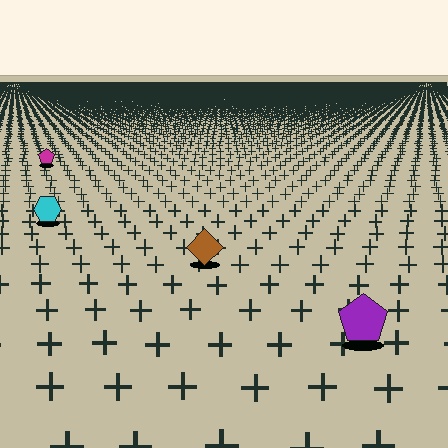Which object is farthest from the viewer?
The magenta pentagon is farthest from the viewer. It appears smaller and the ground texture around it is denser.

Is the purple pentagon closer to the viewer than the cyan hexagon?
Yes. The purple pentagon is closer — you can tell from the texture gradient: the ground texture is coarser near it.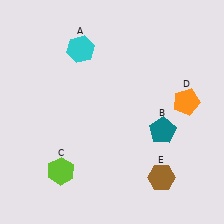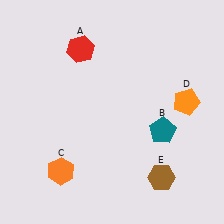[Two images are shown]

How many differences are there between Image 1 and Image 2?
There are 2 differences between the two images.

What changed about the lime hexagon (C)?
In Image 1, C is lime. In Image 2, it changed to orange.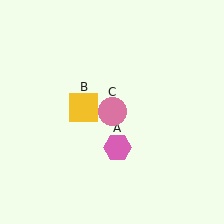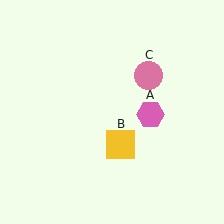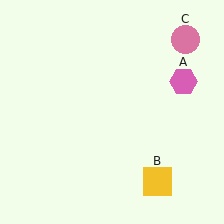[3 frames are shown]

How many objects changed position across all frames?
3 objects changed position: pink hexagon (object A), yellow square (object B), pink circle (object C).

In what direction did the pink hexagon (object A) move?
The pink hexagon (object A) moved up and to the right.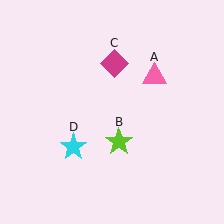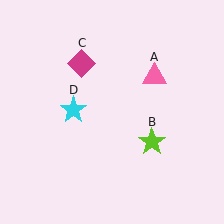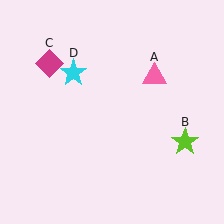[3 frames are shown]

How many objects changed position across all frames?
3 objects changed position: lime star (object B), magenta diamond (object C), cyan star (object D).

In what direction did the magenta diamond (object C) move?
The magenta diamond (object C) moved left.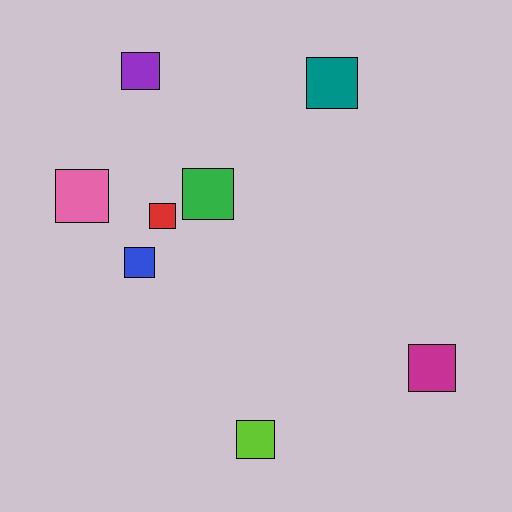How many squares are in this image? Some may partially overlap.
There are 8 squares.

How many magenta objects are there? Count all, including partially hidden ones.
There is 1 magenta object.